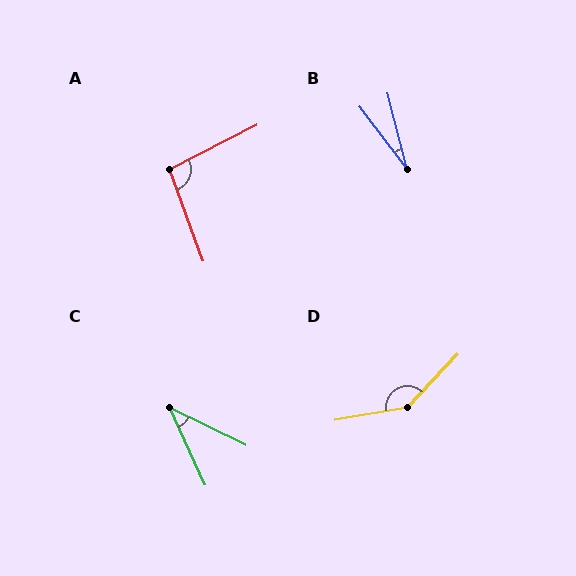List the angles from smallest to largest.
B (23°), C (39°), A (97°), D (143°).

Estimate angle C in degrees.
Approximately 39 degrees.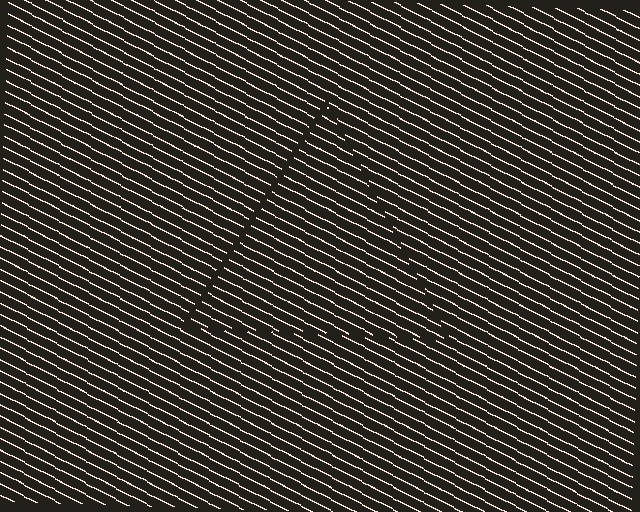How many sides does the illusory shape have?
3 sides — the line-ends trace a triangle.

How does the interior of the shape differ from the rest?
The interior of the shape contains the same grating, shifted by half a period — the contour is defined by the phase discontinuity where line-ends from the inner and outer gratings abut.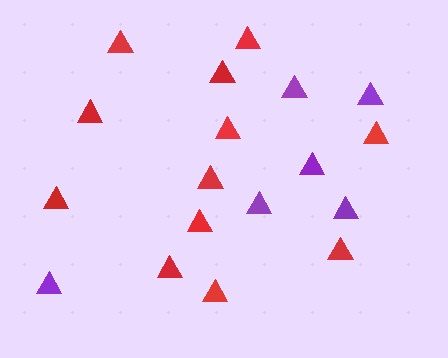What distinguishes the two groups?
There are 2 groups: one group of red triangles (12) and one group of purple triangles (6).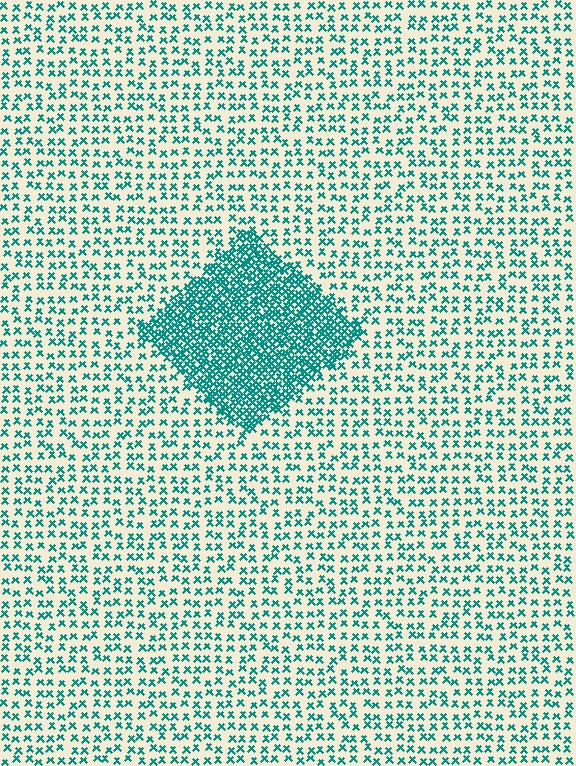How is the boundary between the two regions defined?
The boundary is defined by a change in element density (approximately 2.9x ratio). All elements are the same color, size, and shape.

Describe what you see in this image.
The image contains small teal elements arranged at two different densities. A diamond-shaped region is visible where the elements are more densely packed than the surrounding area.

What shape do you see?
I see a diamond.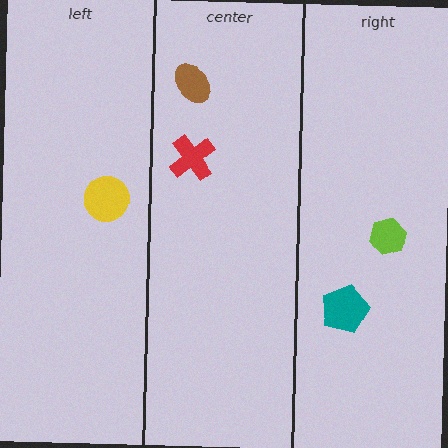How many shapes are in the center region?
2.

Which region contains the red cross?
The center region.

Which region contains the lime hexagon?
The right region.